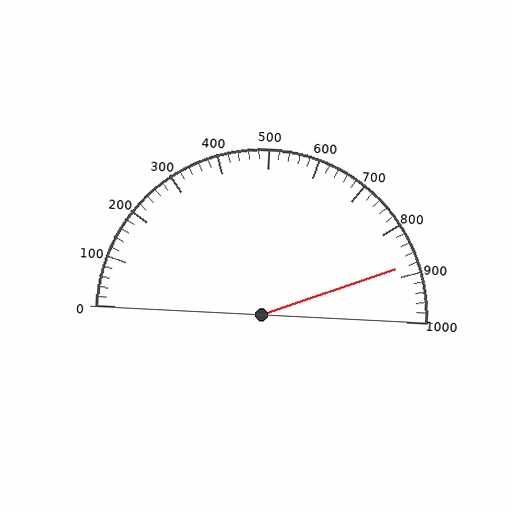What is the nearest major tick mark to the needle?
The nearest major tick mark is 900.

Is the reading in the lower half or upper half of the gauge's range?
The reading is in the upper half of the range (0 to 1000).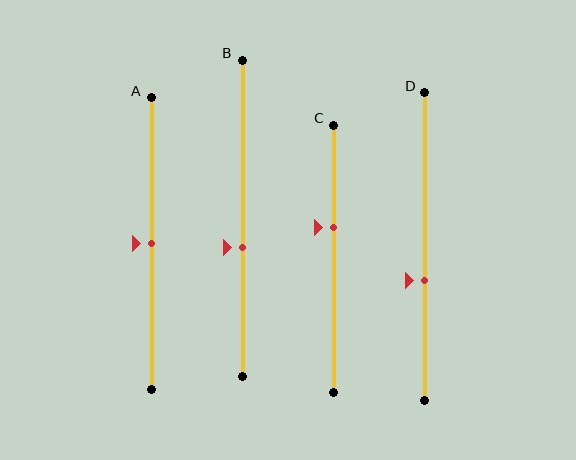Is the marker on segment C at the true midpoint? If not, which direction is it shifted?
No, the marker on segment C is shifted upward by about 12% of the segment length.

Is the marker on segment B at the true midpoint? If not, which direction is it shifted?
No, the marker on segment B is shifted downward by about 9% of the segment length.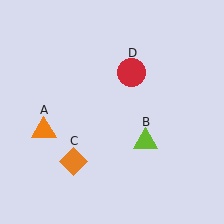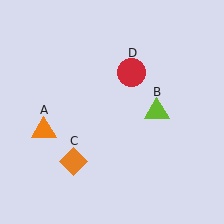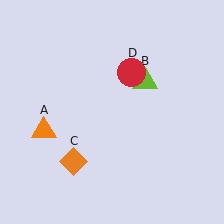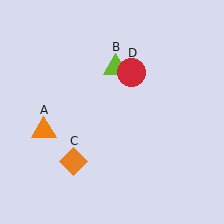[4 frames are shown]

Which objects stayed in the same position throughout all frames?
Orange triangle (object A) and orange diamond (object C) and red circle (object D) remained stationary.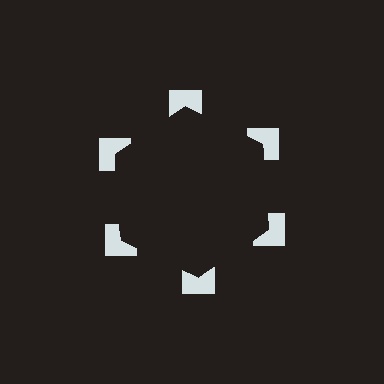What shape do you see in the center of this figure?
An illusory hexagon — its edges are inferred from the aligned wedge cuts in the notched squares, not physically drawn.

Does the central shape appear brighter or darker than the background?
It typically appears slightly darker than the background, even though no actual brightness change is drawn.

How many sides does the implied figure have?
6 sides.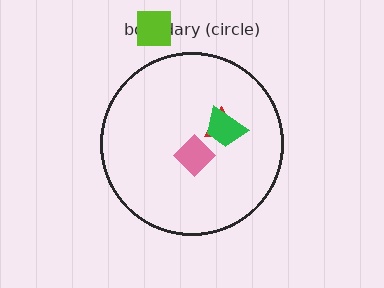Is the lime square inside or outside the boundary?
Outside.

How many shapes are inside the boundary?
3 inside, 1 outside.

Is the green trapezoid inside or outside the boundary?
Inside.